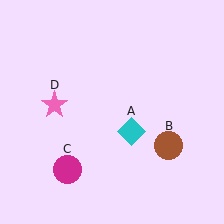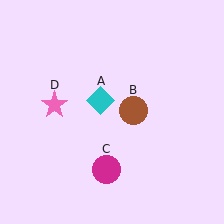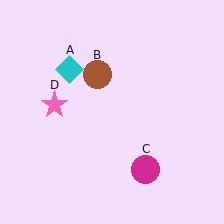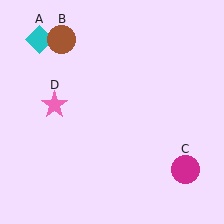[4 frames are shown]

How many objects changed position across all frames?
3 objects changed position: cyan diamond (object A), brown circle (object B), magenta circle (object C).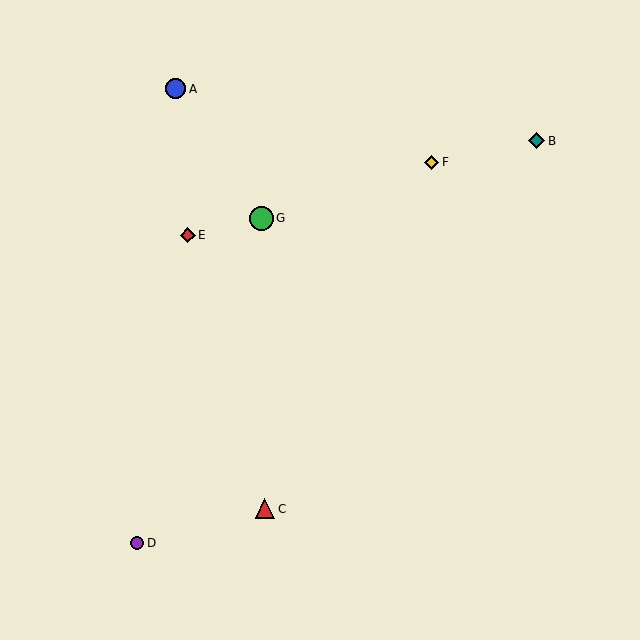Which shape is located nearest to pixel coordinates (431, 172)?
The yellow diamond (labeled F) at (432, 162) is nearest to that location.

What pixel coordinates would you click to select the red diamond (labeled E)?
Click at (188, 235) to select the red diamond E.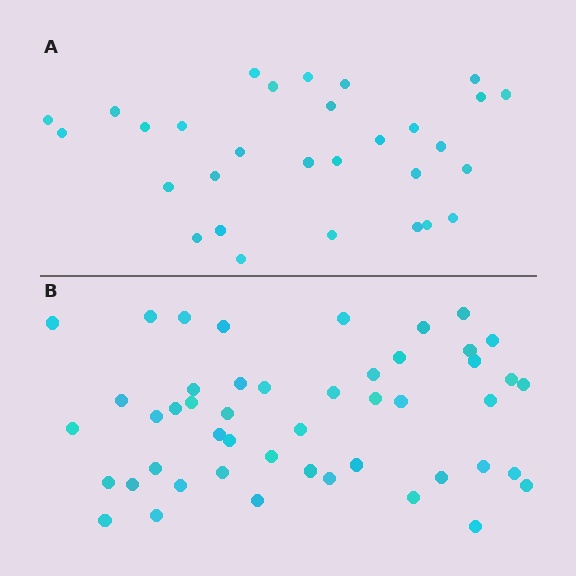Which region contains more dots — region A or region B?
Region B (the bottom region) has more dots.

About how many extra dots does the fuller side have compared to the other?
Region B has approximately 20 more dots than region A.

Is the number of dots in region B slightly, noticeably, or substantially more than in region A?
Region B has substantially more. The ratio is roughly 1.6 to 1.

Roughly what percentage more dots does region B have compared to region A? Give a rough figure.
About 60% more.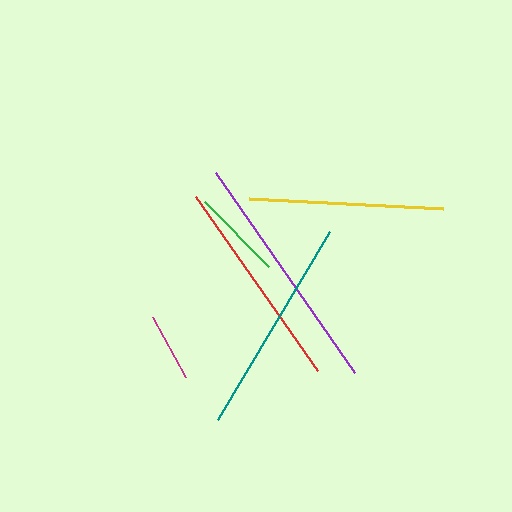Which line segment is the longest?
The purple line is the longest at approximately 243 pixels.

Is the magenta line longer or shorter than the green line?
The green line is longer than the magenta line.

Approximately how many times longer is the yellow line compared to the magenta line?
The yellow line is approximately 2.9 times the length of the magenta line.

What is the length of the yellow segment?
The yellow segment is approximately 195 pixels long.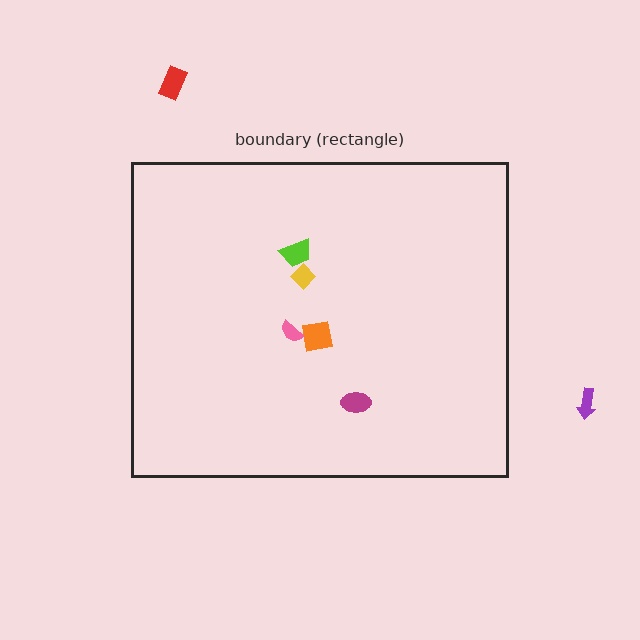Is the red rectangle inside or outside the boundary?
Outside.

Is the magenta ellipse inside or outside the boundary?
Inside.